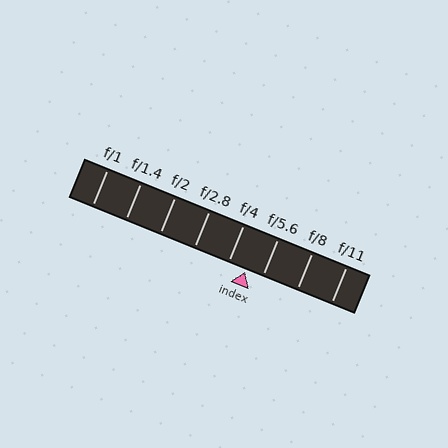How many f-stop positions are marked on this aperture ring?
There are 8 f-stop positions marked.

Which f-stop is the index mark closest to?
The index mark is closest to f/5.6.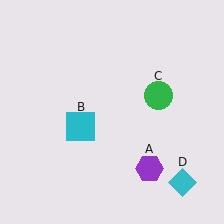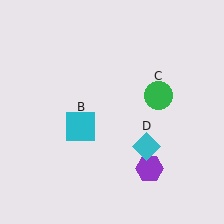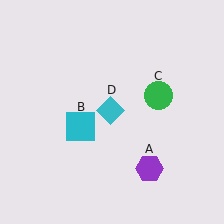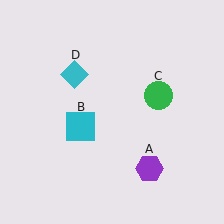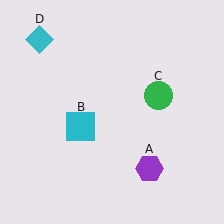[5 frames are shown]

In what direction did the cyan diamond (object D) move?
The cyan diamond (object D) moved up and to the left.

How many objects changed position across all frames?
1 object changed position: cyan diamond (object D).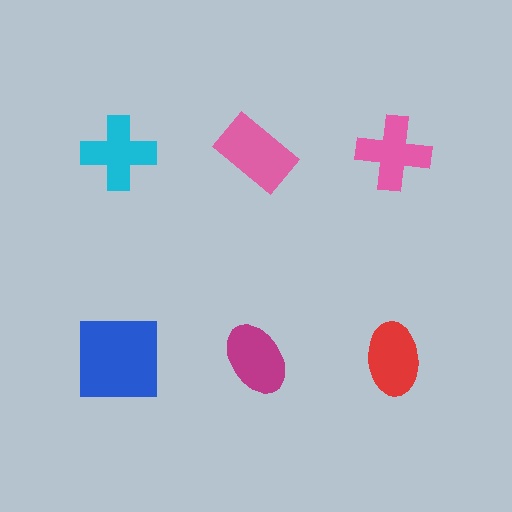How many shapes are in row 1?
3 shapes.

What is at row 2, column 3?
A red ellipse.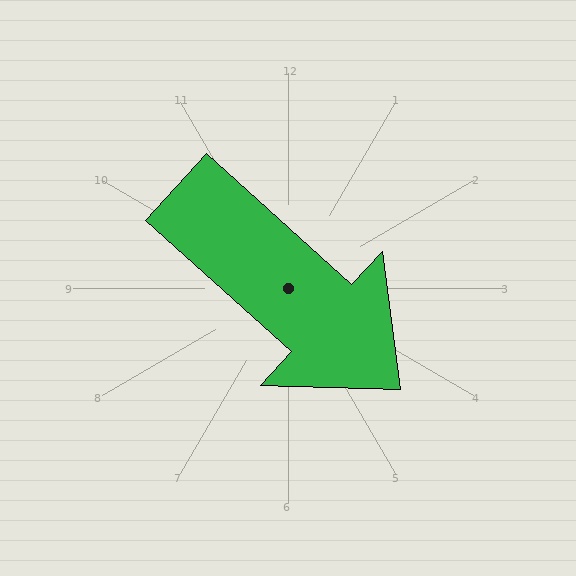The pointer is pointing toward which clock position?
Roughly 4 o'clock.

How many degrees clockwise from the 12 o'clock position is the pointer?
Approximately 132 degrees.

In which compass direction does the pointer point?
Southeast.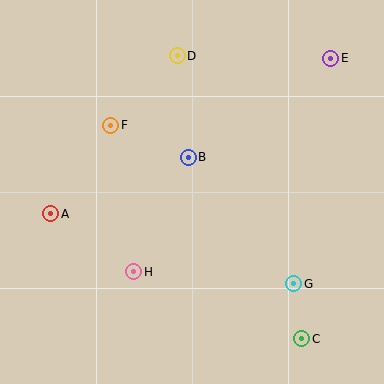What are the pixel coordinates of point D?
Point D is at (177, 56).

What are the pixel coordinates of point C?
Point C is at (302, 339).